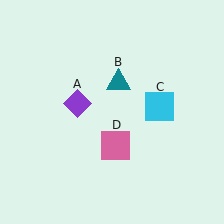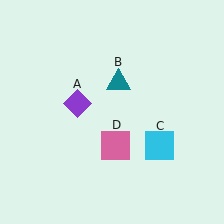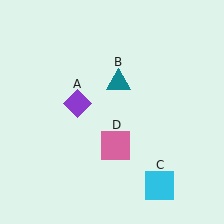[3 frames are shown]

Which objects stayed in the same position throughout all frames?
Purple diamond (object A) and teal triangle (object B) and pink square (object D) remained stationary.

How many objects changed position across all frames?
1 object changed position: cyan square (object C).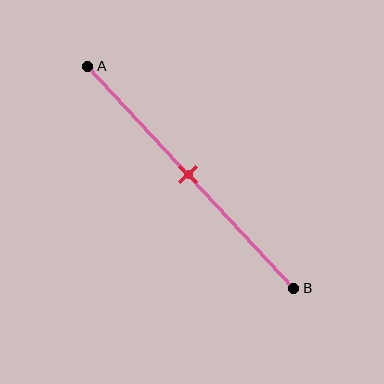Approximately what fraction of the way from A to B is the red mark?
The red mark is approximately 50% of the way from A to B.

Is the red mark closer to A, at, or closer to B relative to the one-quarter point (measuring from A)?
The red mark is closer to point B than the one-quarter point of segment AB.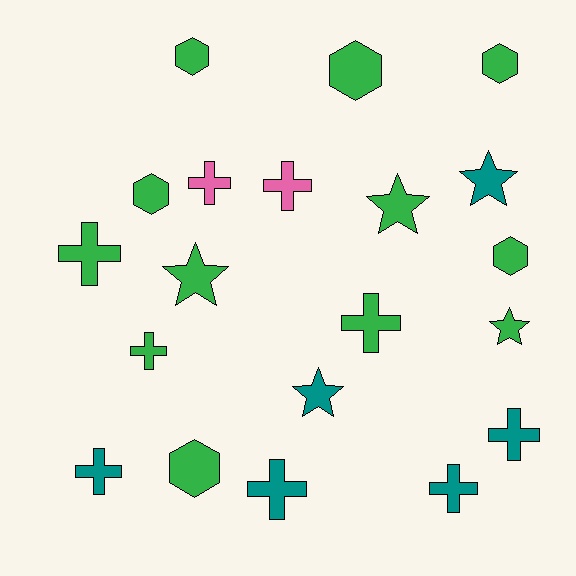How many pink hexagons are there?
There are no pink hexagons.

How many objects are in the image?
There are 20 objects.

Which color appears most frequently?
Green, with 12 objects.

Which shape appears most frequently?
Cross, with 9 objects.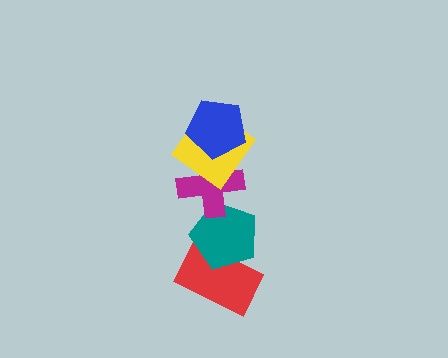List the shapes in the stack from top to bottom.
From top to bottom: the blue pentagon, the yellow diamond, the magenta cross, the teal pentagon, the red rectangle.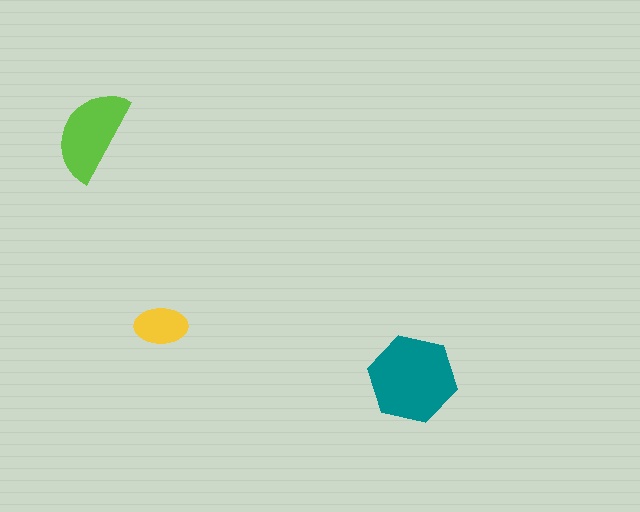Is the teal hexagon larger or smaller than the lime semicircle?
Larger.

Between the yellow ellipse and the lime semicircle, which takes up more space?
The lime semicircle.